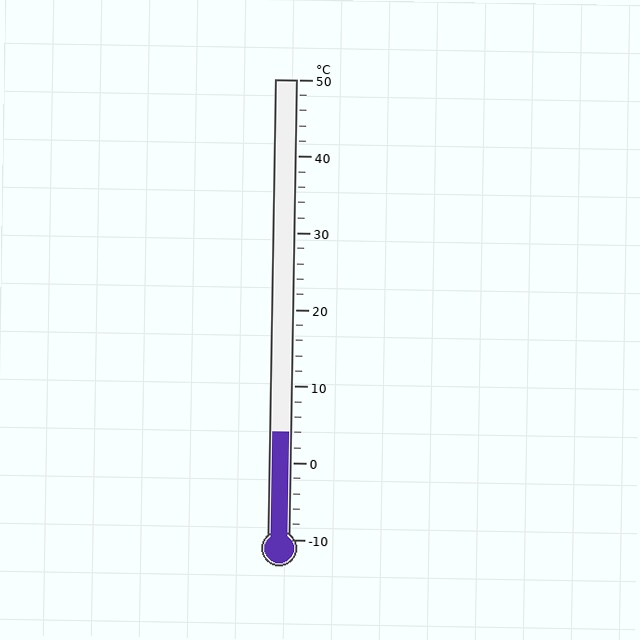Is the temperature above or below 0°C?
The temperature is above 0°C.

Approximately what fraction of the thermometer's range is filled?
The thermometer is filled to approximately 25% of its range.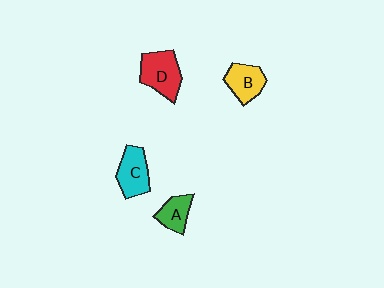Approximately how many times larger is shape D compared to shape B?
Approximately 1.3 times.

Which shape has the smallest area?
Shape A (green).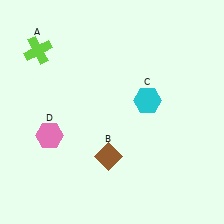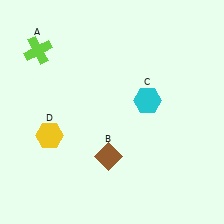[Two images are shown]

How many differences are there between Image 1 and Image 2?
There is 1 difference between the two images.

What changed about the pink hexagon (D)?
In Image 1, D is pink. In Image 2, it changed to yellow.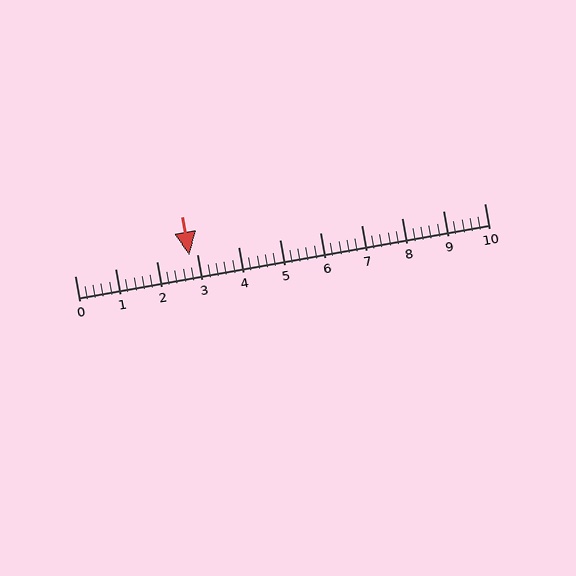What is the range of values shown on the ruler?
The ruler shows values from 0 to 10.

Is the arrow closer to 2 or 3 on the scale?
The arrow is closer to 3.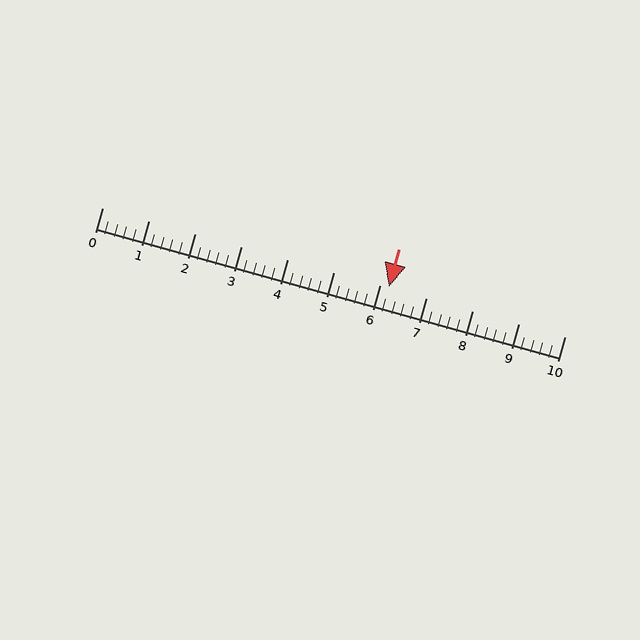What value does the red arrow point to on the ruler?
The red arrow points to approximately 6.2.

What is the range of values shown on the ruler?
The ruler shows values from 0 to 10.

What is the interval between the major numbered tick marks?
The major tick marks are spaced 1 units apart.